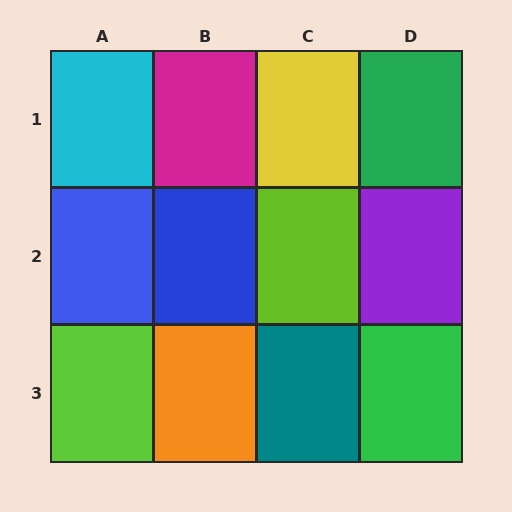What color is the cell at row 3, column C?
Teal.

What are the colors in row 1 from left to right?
Cyan, magenta, yellow, green.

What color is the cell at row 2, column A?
Blue.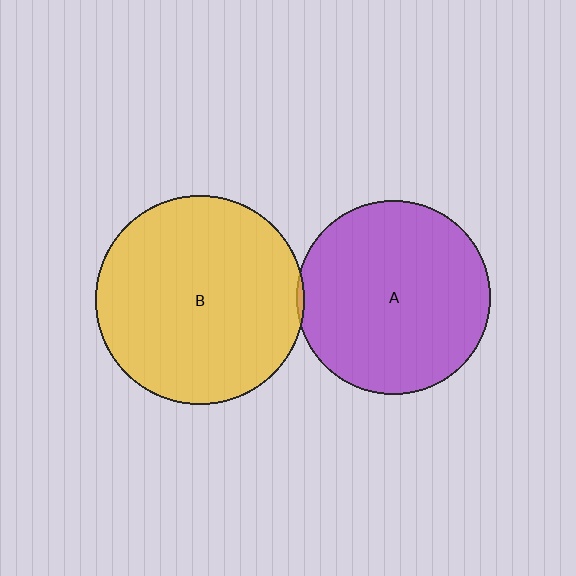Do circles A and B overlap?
Yes.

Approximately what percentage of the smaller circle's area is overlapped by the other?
Approximately 5%.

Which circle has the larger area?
Circle B (yellow).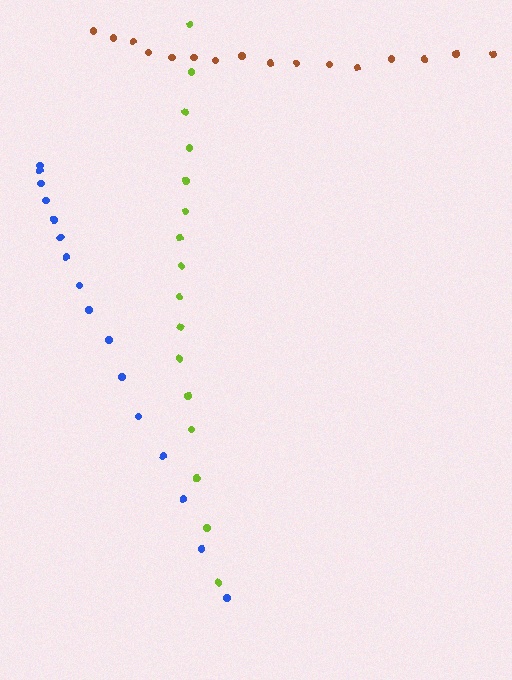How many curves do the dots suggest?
There are 3 distinct paths.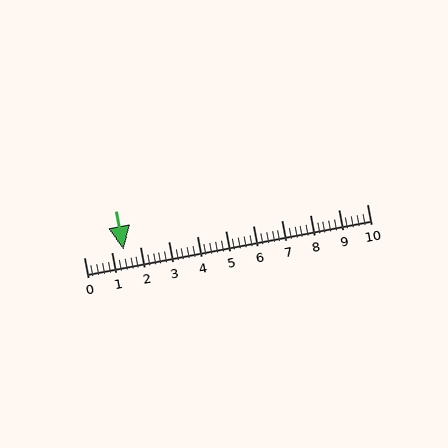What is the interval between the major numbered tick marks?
The major tick marks are spaced 1 units apart.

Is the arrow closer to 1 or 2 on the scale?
The arrow is closer to 1.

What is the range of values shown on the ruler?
The ruler shows values from 0 to 10.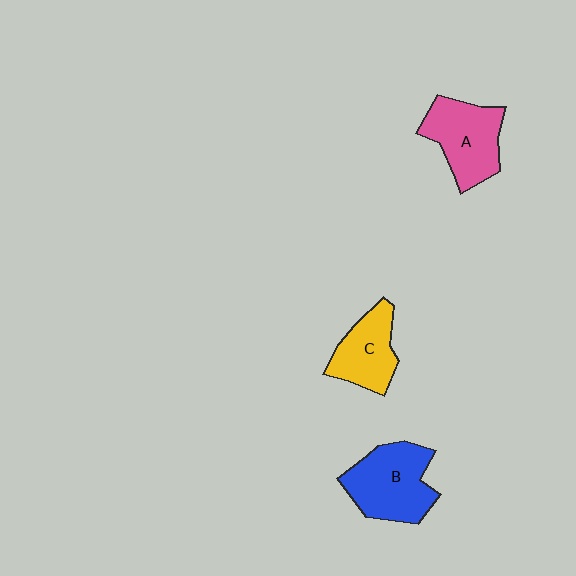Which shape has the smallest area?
Shape C (yellow).